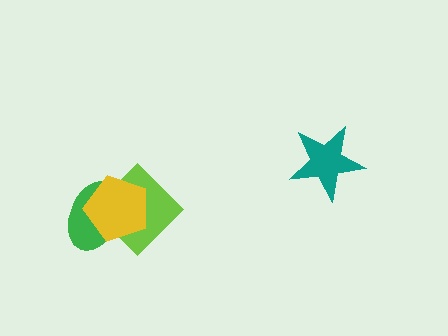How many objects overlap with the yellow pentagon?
2 objects overlap with the yellow pentagon.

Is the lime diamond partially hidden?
Yes, it is partially covered by another shape.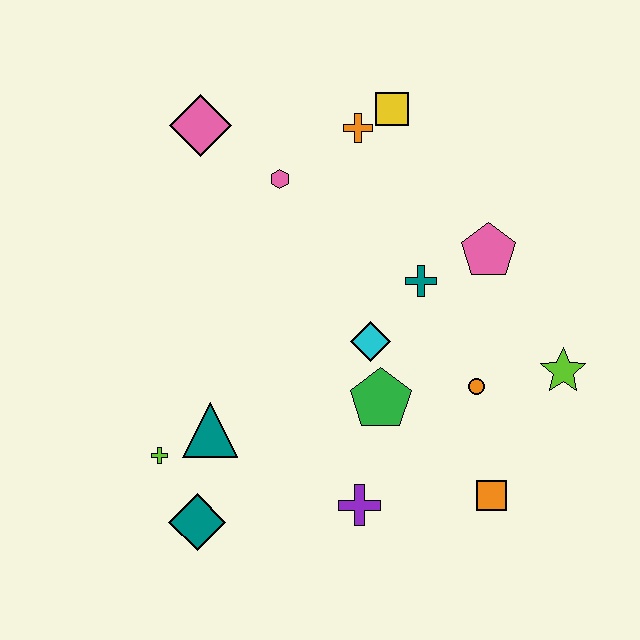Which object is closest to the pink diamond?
The pink hexagon is closest to the pink diamond.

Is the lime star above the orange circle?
Yes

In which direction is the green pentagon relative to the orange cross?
The green pentagon is below the orange cross.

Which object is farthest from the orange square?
The pink diamond is farthest from the orange square.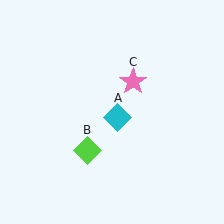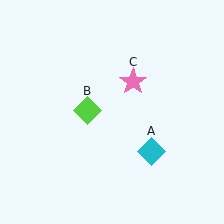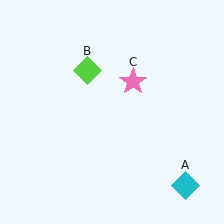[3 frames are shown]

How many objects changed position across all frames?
2 objects changed position: cyan diamond (object A), lime diamond (object B).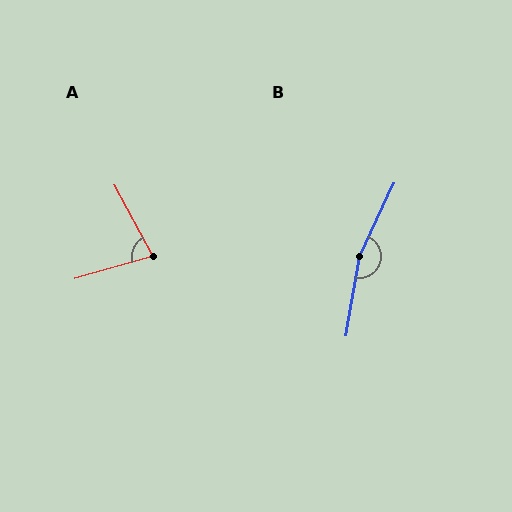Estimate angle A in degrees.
Approximately 78 degrees.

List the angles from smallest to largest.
A (78°), B (164°).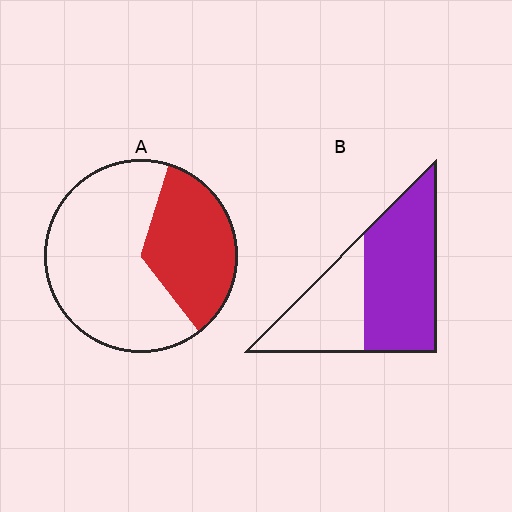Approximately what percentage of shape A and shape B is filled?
A is approximately 35% and B is approximately 60%.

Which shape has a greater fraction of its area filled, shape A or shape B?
Shape B.